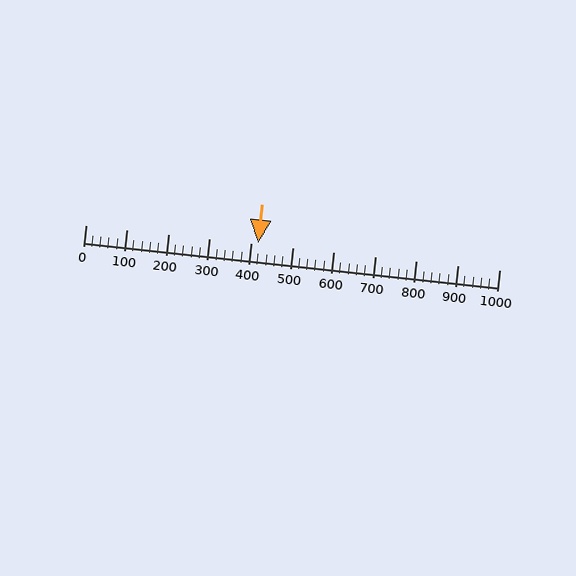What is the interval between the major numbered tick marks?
The major tick marks are spaced 100 units apart.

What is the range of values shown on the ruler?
The ruler shows values from 0 to 1000.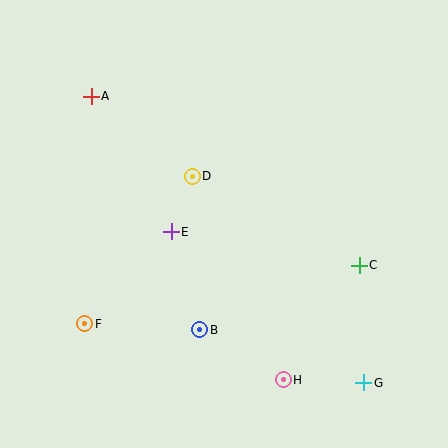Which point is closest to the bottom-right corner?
Point G is closest to the bottom-right corner.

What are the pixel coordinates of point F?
Point F is at (85, 324).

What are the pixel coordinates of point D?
Point D is at (192, 176).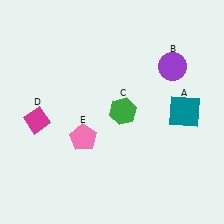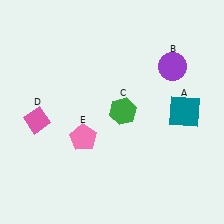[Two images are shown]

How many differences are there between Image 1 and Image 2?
There is 1 difference between the two images.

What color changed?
The diamond (D) changed from magenta in Image 1 to pink in Image 2.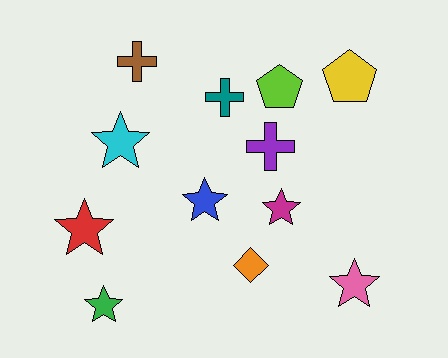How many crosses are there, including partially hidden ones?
There are 3 crosses.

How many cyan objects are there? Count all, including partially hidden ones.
There is 1 cyan object.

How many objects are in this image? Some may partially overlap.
There are 12 objects.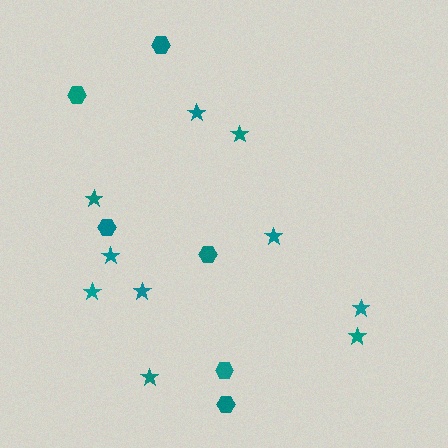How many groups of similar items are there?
There are 2 groups: one group of hexagons (6) and one group of stars (10).